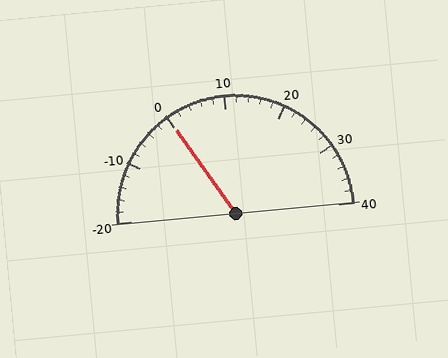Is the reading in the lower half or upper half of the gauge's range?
The reading is in the lower half of the range (-20 to 40).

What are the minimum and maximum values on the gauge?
The gauge ranges from -20 to 40.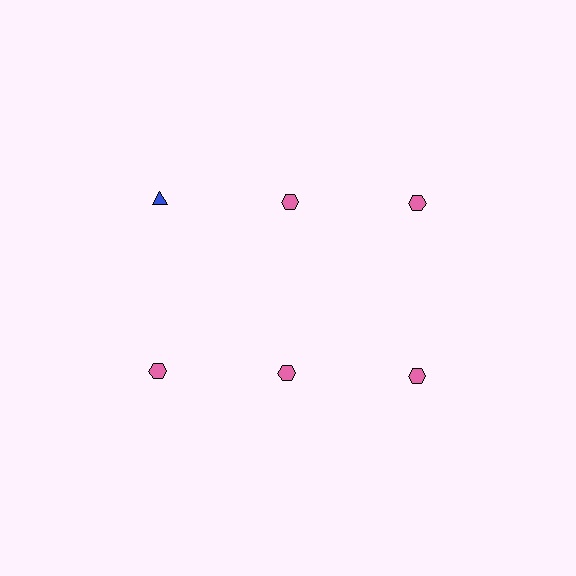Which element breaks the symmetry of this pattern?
The blue triangle in the top row, leftmost column breaks the symmetry. All other shapes are pink hexagons.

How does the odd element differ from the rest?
It differs in both color (blue instead of pink) and shape (triangle instead of hexagon).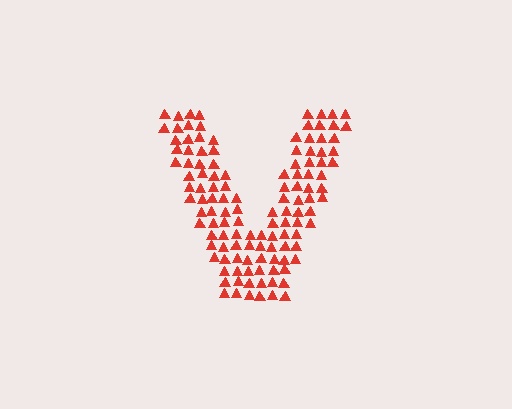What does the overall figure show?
The overall figure shows the letter V.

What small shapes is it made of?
It is made of small triangles.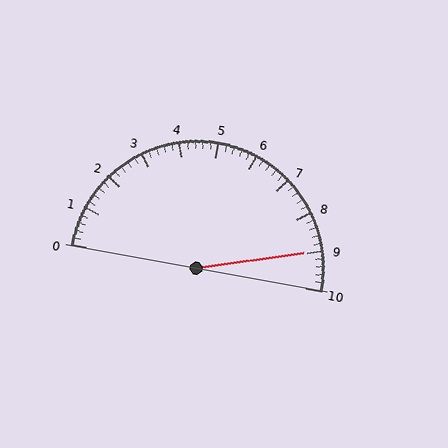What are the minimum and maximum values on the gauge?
The gauge ranges from 0 to 10.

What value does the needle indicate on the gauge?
The needle indicates approximately 9.0.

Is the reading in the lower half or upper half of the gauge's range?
The reading is in the upper half of the range (0 to 10).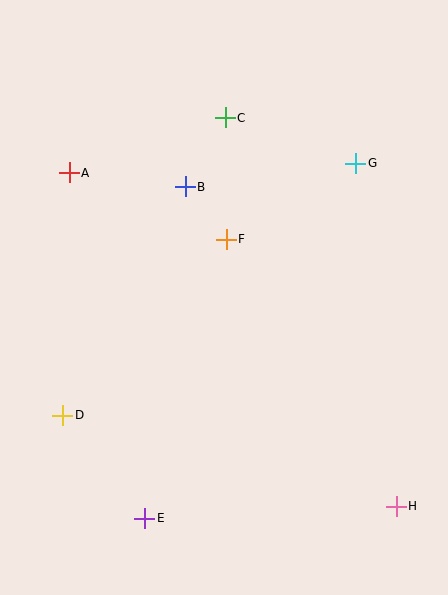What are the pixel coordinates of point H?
Point H is at (396, 506).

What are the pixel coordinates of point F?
Point F is at (226, 239).